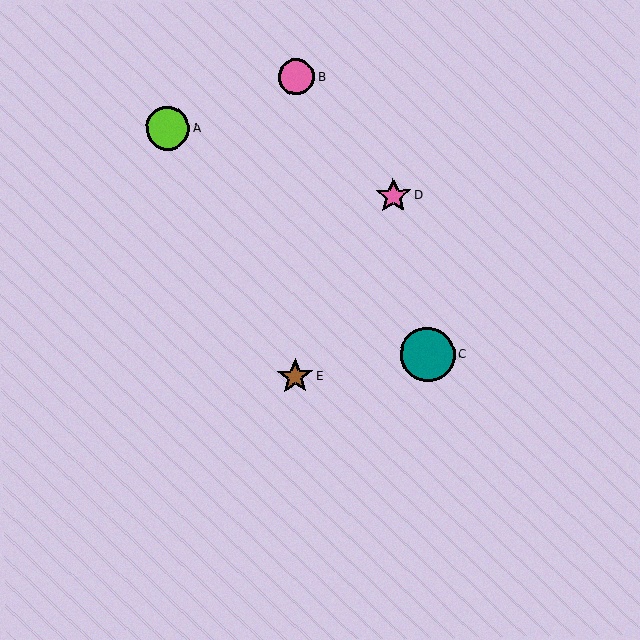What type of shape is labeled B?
Shape B is a pink circle.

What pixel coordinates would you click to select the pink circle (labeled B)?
Click at (297, 77) to select the pink circle B.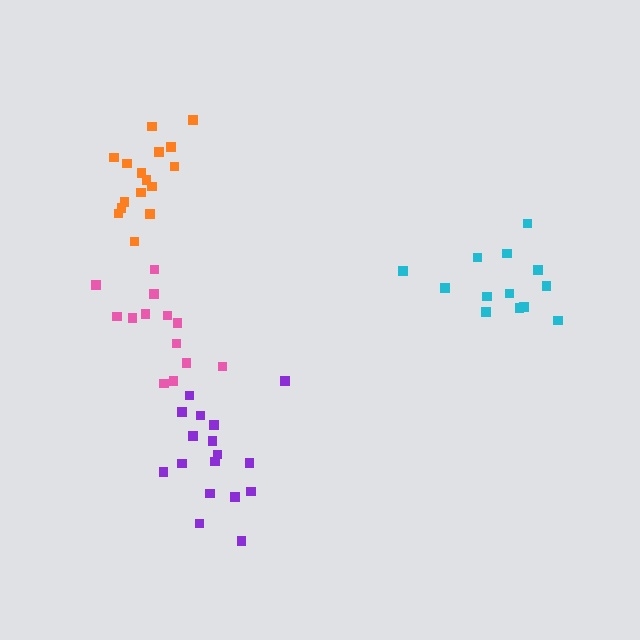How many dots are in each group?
Group 1: 13 dots, Group 2: 16 dots, Group 3: 17 dots, Group 4: 13 dots (59 total).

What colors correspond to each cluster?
The clusters are colored: cyan, orange, purple, pink.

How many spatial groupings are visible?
There are 4 spatial groupings.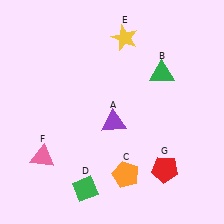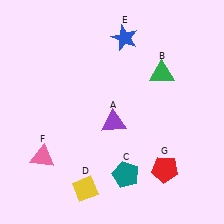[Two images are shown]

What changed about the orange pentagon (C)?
In Image 1, C is orange. In Image 2, it changed to teal.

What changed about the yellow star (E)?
In Image 1, E is yellow. In Image 2, it changed to blue.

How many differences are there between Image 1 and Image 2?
There are 3 differences between the two images.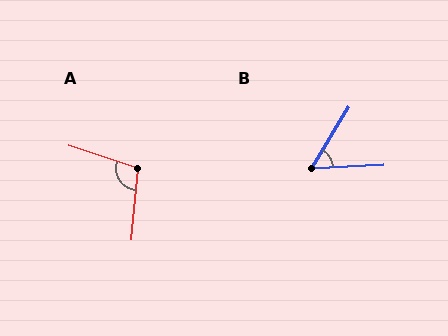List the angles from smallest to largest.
B (56°), A (103°).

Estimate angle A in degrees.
Approximately 103 degrees.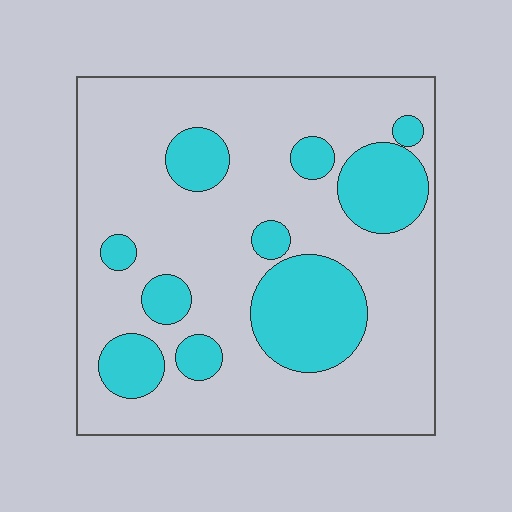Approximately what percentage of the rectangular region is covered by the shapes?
Approximately 25%.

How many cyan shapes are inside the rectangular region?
10.